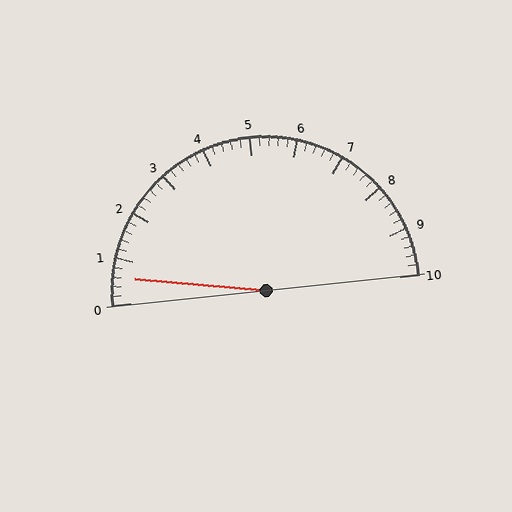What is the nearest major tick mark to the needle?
The nearest major tick mark is 1.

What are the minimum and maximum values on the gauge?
The gauge ranges from 0 to 10.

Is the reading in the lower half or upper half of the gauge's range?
The reading is in the lower half of the range (0 to 10).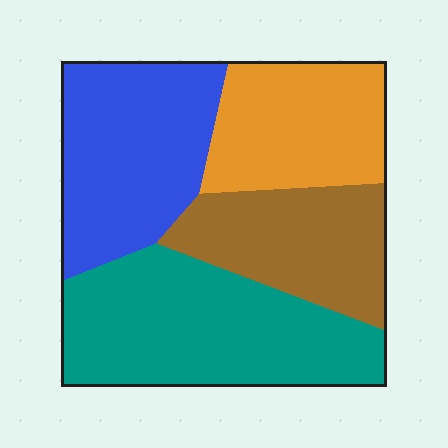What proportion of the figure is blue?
Blue covers roughly 25% of the figure.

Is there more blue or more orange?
Blue.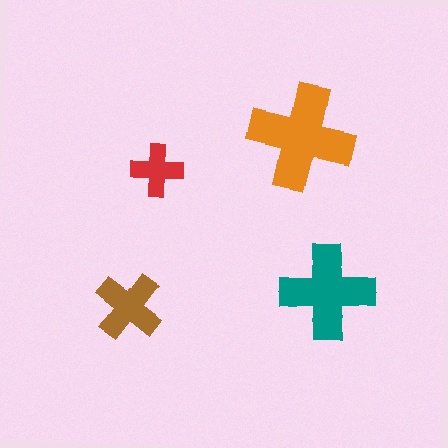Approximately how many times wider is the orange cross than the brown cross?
About 1.5 times wider.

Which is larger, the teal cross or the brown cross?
The teal one.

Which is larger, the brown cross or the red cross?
The brown one.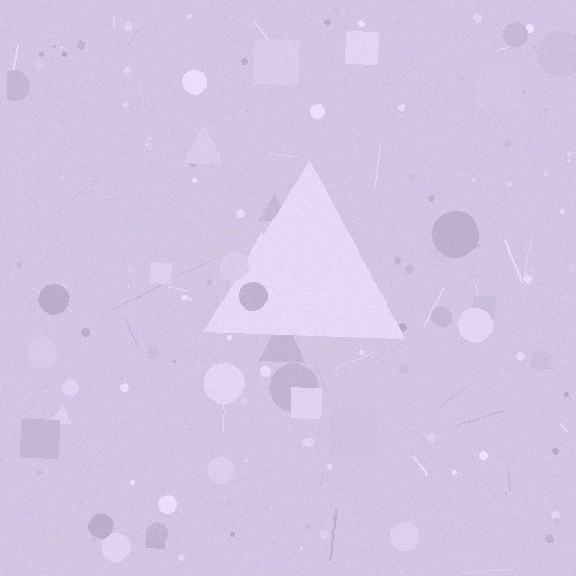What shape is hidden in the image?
A triangle is hidden in the image.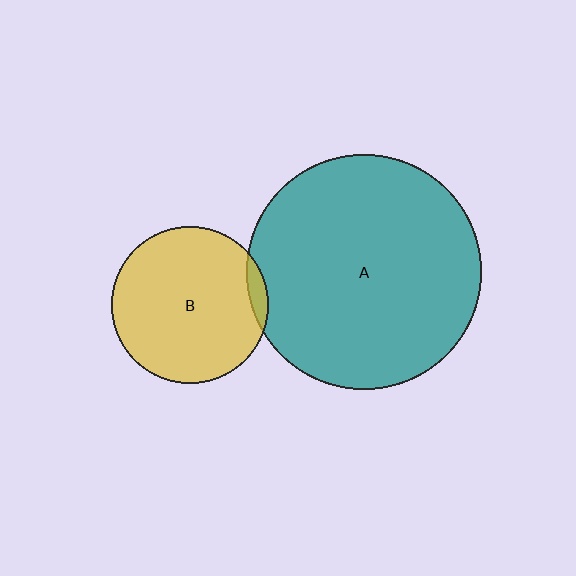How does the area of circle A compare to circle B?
Approximately 2.3 times.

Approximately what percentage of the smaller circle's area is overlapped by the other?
Approximately 5%.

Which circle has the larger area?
Circle A (teal).